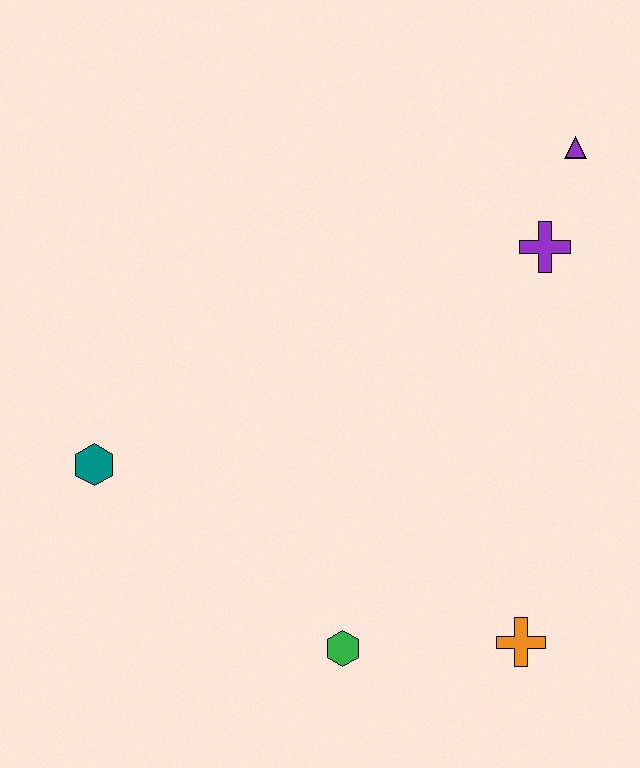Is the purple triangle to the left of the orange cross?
No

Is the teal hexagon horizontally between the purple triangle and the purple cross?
No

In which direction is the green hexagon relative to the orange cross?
The green hexagon is to the left of the orange cross.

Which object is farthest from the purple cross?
The teal hexagon is farthest from the purple cross.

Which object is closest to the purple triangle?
The purple cross is closest to the purple triangle.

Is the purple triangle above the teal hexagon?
Yes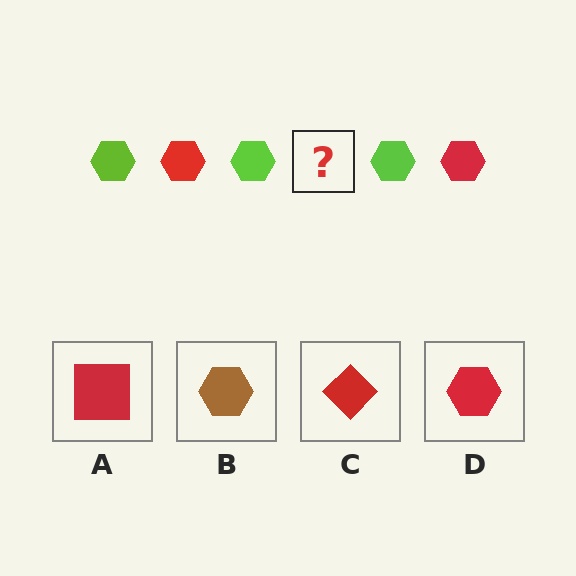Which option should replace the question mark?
Option D.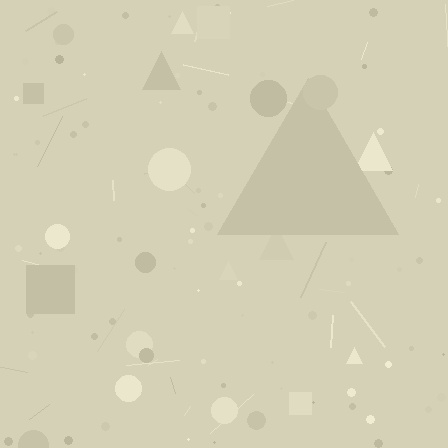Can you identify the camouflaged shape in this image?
The camouflaged shape is a triangle.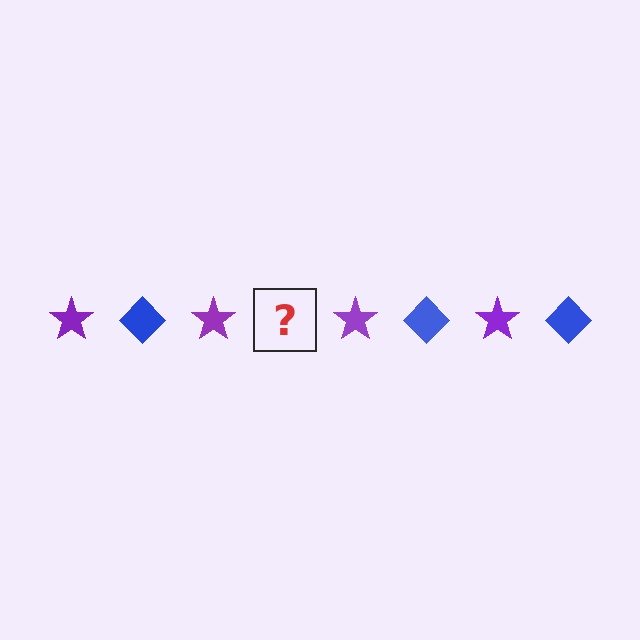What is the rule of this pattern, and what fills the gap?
The rule is that the pattern alternates between purple star and blue diamond. The gap should be filled with a blue diamond.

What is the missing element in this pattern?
The missing element is a blue diamond.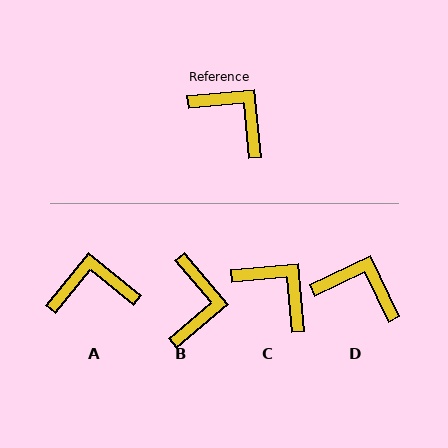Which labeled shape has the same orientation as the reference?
C.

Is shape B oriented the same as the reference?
No, it is off by about 55 degrees.